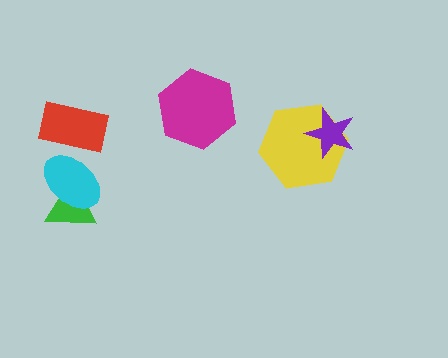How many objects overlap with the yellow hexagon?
1 object overlaps with the yellow hexagon.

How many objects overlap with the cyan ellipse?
2 objects overlap with the cyan ellipse.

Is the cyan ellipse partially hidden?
Yes, it is partially covered by another shape.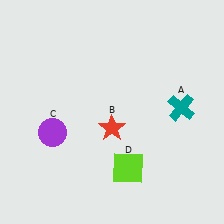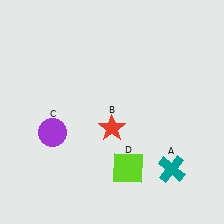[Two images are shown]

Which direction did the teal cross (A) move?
The teal cross (A) moved down.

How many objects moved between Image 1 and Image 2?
1 object moved between the two images.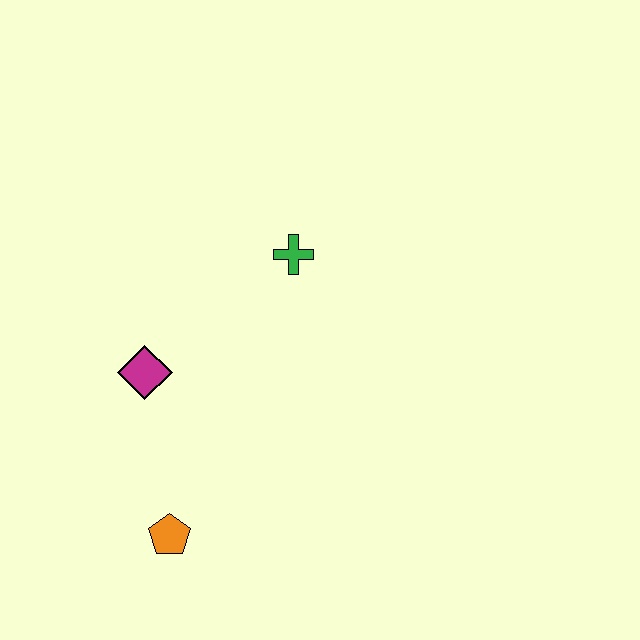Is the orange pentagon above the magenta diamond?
No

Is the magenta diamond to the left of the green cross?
Yes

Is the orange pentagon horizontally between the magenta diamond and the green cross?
Yes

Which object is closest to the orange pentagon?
The magenta diamond is closest to the orange pentagon.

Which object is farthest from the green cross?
The orange pentagon is farthest from the green cross.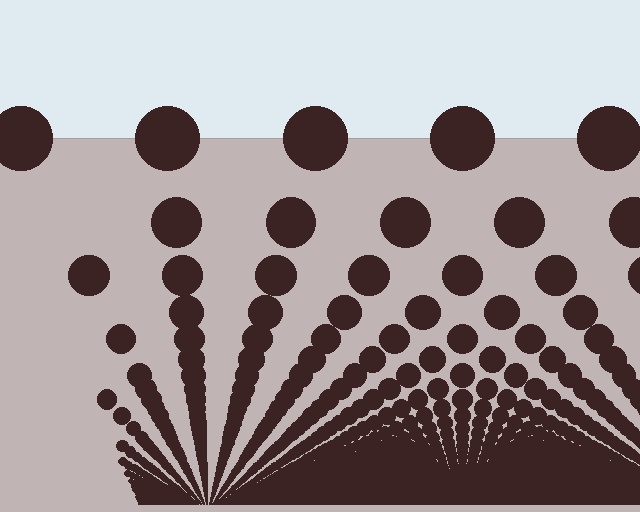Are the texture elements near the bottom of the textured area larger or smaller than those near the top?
Smaller. The gradient is inverted — elements near the bottom are smaller and denser.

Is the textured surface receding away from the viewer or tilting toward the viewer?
The surface appears to tilt toward the viewer. Texture elements get larger and sparser toward the top.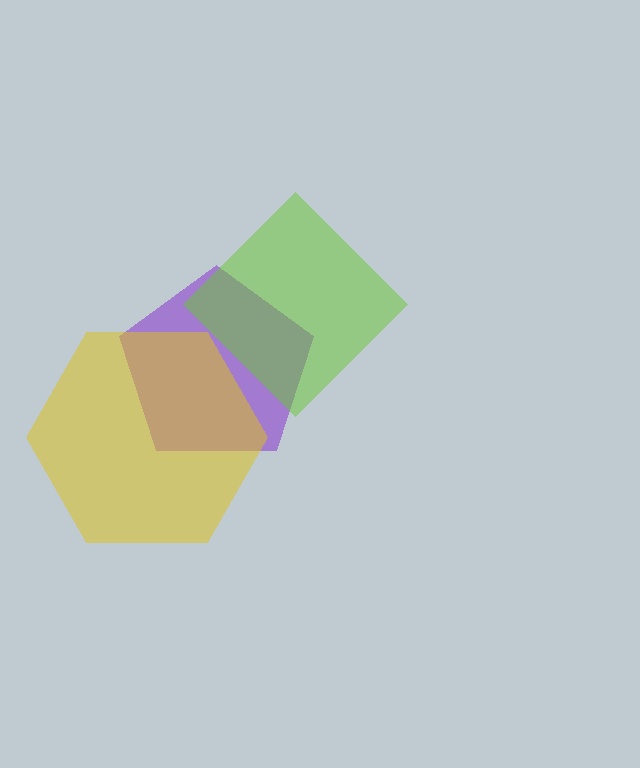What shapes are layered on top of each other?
The layered shapes are: a purple pentagon, a lime diamond, a yellow hexagon.